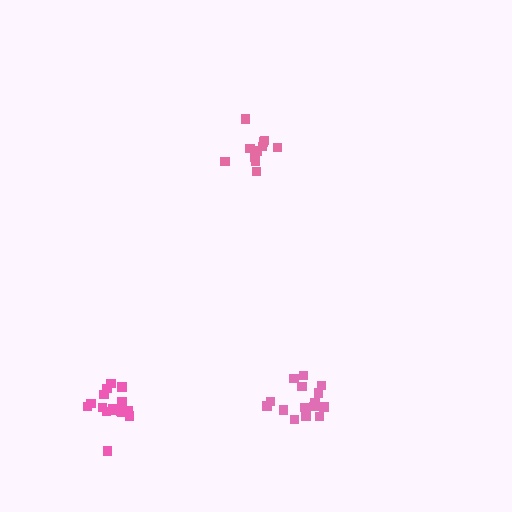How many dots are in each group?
Group 1: 16 dots, Group 2: 11 dots, Group 3: 15 dots (42 total).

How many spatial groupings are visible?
There are 3 spatial groupings.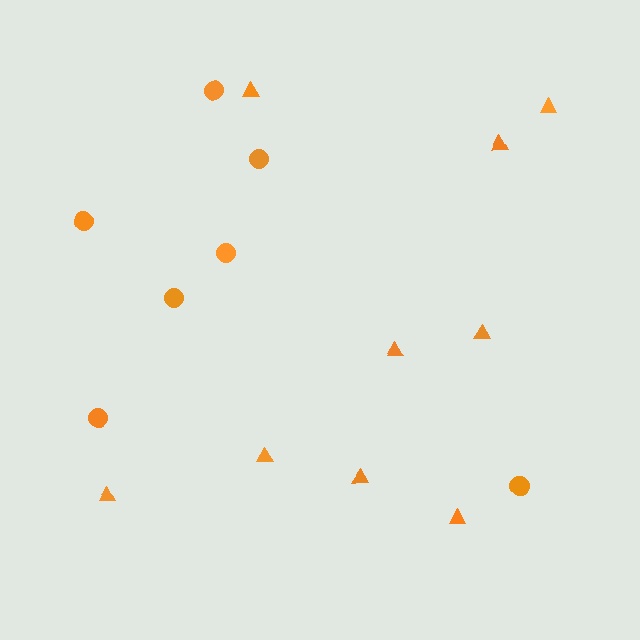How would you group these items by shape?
There are 2 groups: one group of triangles (9) and one group of circles (7).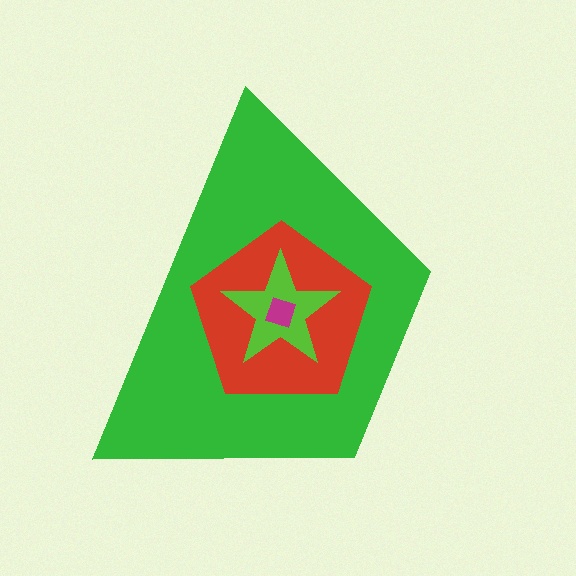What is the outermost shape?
The green trapezoid.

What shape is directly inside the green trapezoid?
The red pentagon.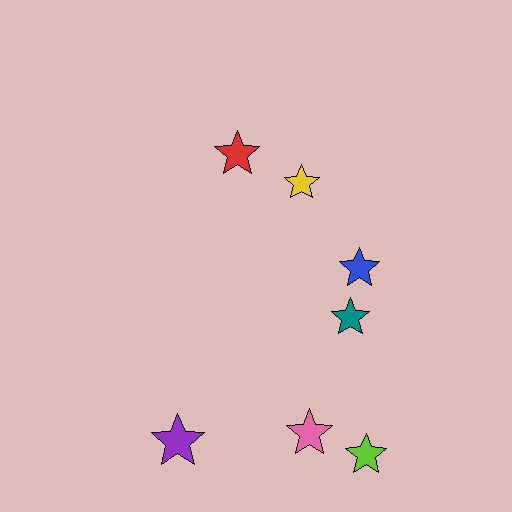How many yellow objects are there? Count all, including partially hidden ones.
There is 1 yellow object.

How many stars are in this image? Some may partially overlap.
There are 7 stars.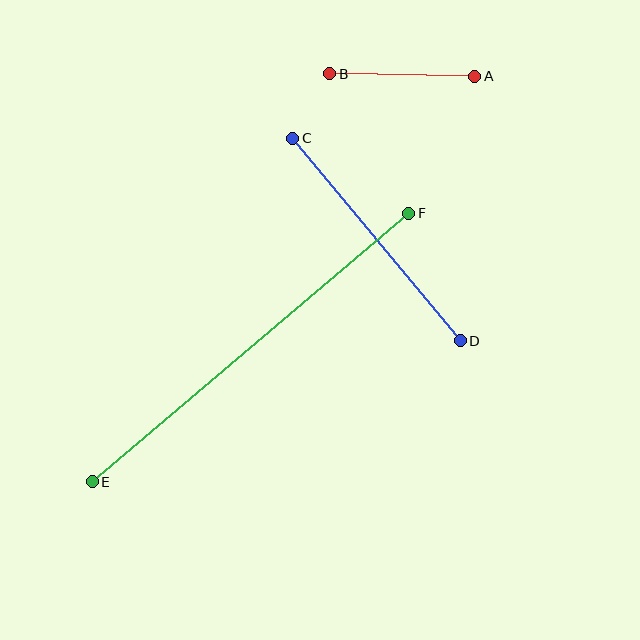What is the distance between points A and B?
The distance is approximately 145 pixels.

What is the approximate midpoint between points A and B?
The midpoint is at approximately (402, 75) pixels.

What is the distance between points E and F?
The distance is approximately 415 pixels.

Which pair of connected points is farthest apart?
Points E and F are farthest apart.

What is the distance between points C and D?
The distance is approximately 263 pixels.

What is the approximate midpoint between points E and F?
The midpoint is at approximately (250, 348) pixels.